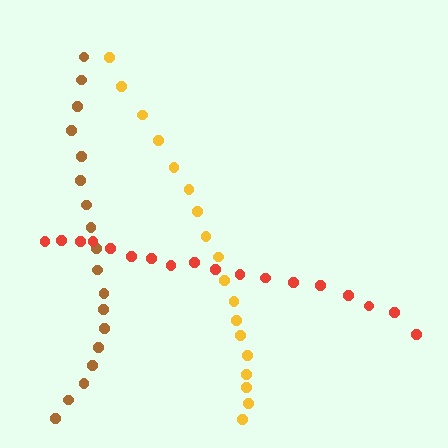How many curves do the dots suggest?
There are 3 distinct paths.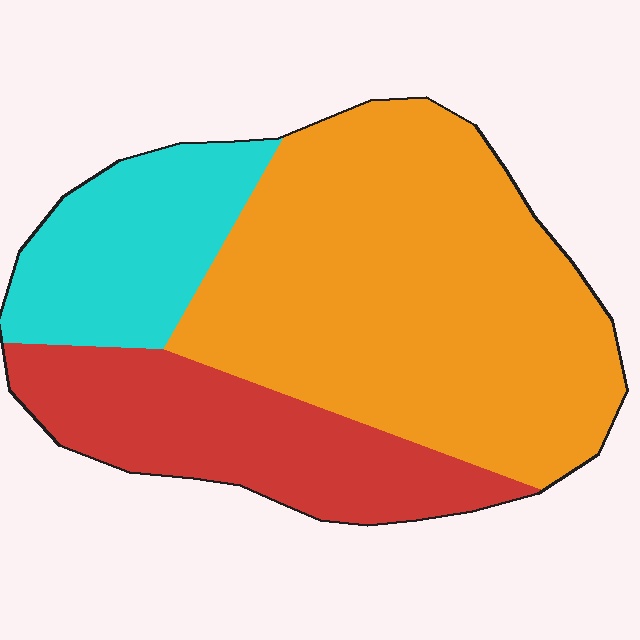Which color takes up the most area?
Orange, at roughly 55%.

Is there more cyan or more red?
Red.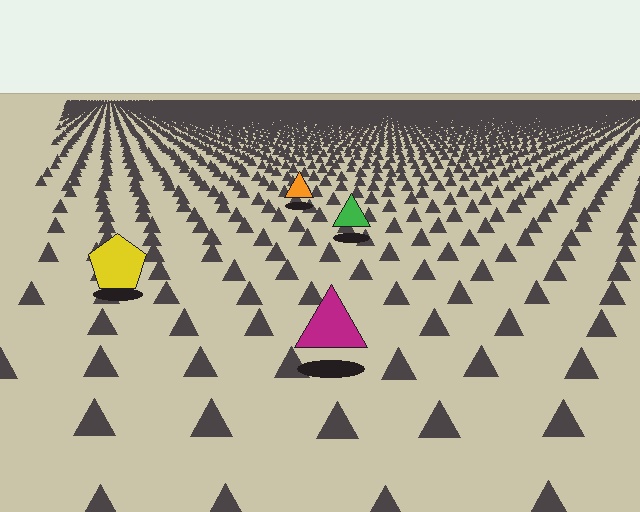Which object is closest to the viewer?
The magenta triangle is closest. The texture marks near it are larger and more spread out.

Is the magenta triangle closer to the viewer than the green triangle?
Yes. The magenta triangle is closer — you can tell from the texture gradient: the ground texture is coarser near it.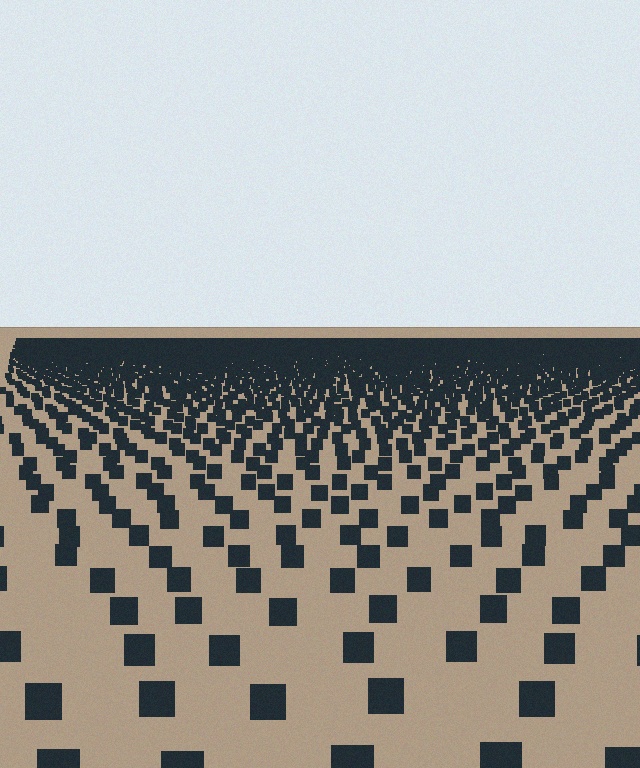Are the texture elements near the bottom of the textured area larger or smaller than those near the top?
Larger. Near the bottom, elements are closer to the viewer and appear at a bigger on-screen size.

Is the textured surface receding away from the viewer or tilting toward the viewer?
The surface is receding away from the viewer. Texture elements get smaller and denser toward the top.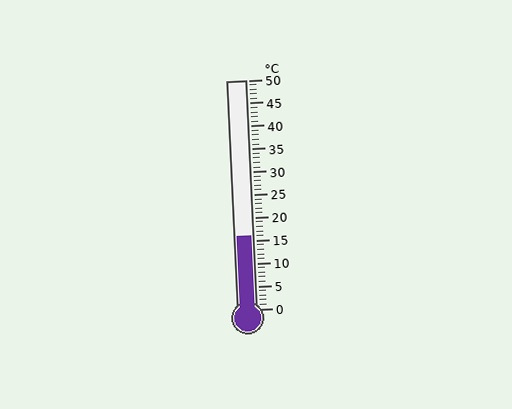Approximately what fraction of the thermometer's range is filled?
The thermometer is filled to approximately 30% of its range.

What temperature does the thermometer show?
The thermometer shows approximately 16°C.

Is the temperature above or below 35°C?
The temperature is below 35°C.